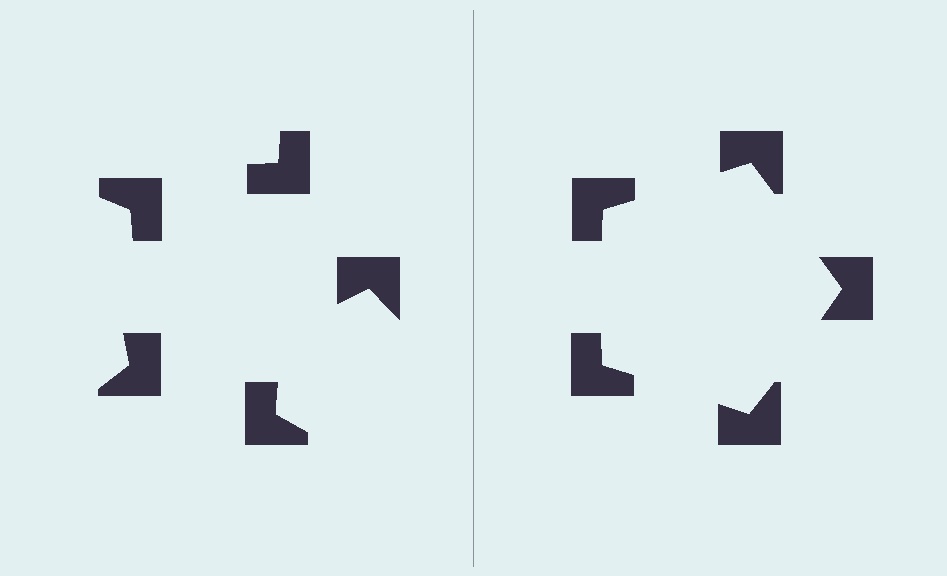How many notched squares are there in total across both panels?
10 — 5 on each side.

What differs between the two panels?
The notched squares are positioned identically on both sides; only the wedge orientations differ. On the right they align to a pentagon; on the left they are misaligned.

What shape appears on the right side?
An illusory pentagon.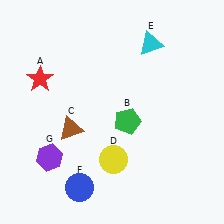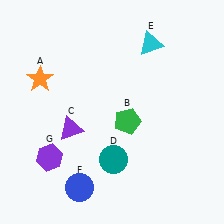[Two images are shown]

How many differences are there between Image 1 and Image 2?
There are 3 differences between the two images.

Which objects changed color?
A changed from red to orange. C changed from brown to purple. D changed from yellow to teal.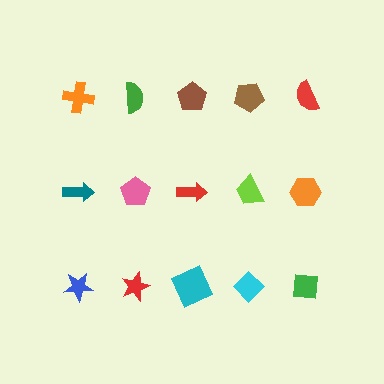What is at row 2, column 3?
A red arrow.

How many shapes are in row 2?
5 shapes.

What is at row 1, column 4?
A brown pentagon.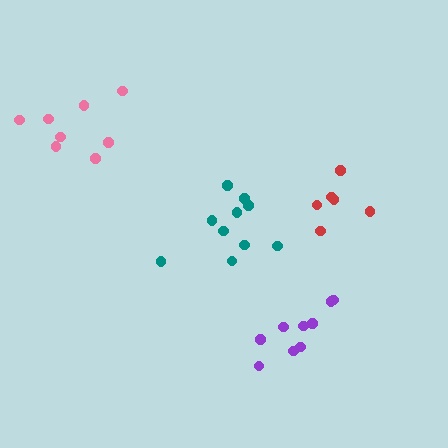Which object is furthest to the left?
The pink cluster is leftmost.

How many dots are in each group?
Group 1: 9 dots, Group 2: 6 dots, Group 3: 10 dots, Group 4: 8 dots (33 total).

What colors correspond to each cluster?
The clusters are colored: purple, red, teal, pink.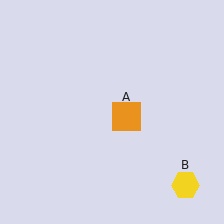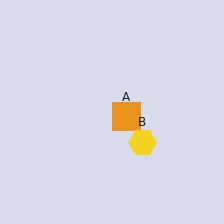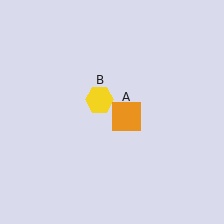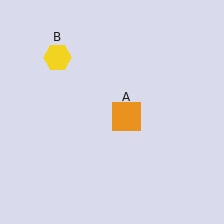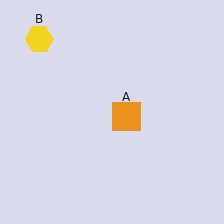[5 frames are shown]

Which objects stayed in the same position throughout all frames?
Orange square (object A) remained stationary.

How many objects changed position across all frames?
1 object changed position: yellow hexagon (object B).